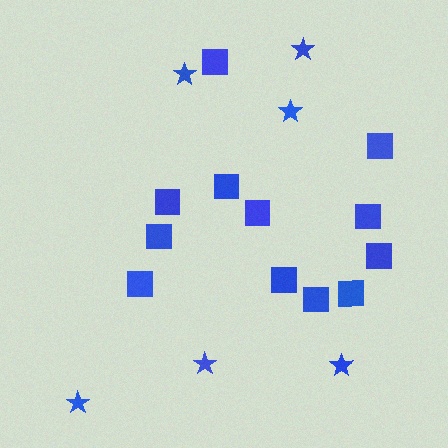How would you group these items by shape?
There are 2 groups: one group of squares (12) and one group of stars (6).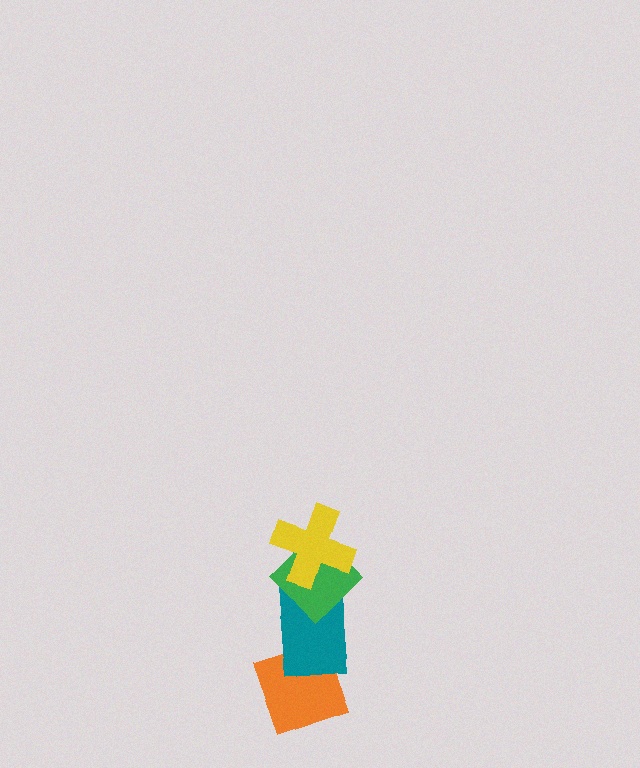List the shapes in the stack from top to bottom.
From top to bottom: the yellow cross, the green diamond, the teal rectangle, the orange diamond.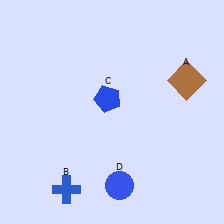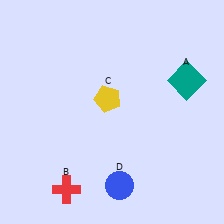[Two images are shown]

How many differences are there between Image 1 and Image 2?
There are 3 differences between the two images.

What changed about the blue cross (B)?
In Image 1, B is blue. In Image 2, it changed to red.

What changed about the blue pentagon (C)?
In Image 1, C is blue. In Image 2, it changed to yellow.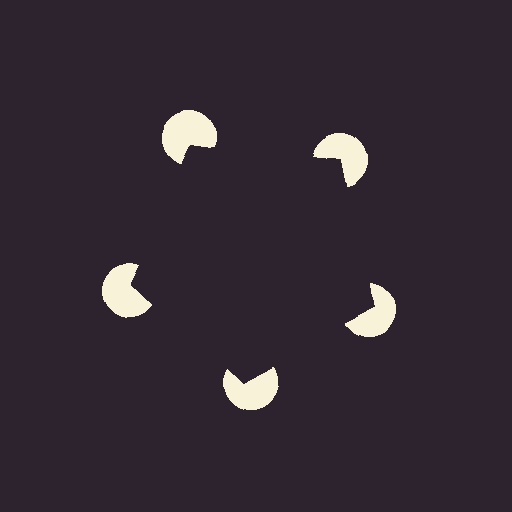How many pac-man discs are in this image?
There are 5 — one at each vertex of the illusory pentagon.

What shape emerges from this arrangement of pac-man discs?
An illusory pentagon — its edges are inferred from the aligned wedge cuts in the pac-man discs, not physically drawn.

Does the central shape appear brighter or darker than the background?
It typically appears slightly darker than the background, even though no actual brightness change is drawn.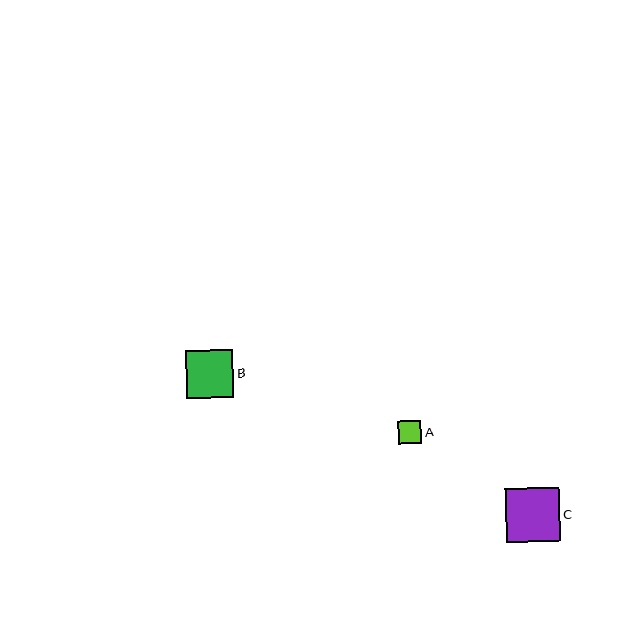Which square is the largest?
Square C is the largest with a size of approximately 54 pixels.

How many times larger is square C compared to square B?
Square C is approximately 1.1 times the size of square B.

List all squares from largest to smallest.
From largest to smallest: C, B, A.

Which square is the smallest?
Square A is the smallest with a size of approximately 23 pixels.